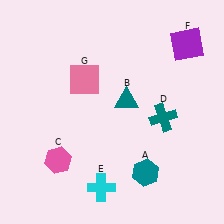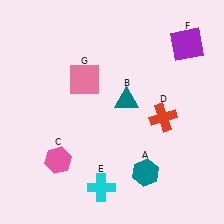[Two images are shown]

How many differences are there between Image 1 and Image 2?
There is 1 difference between the two images.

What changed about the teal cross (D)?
In Image 1, D is teal. In Image 2, it changed to red.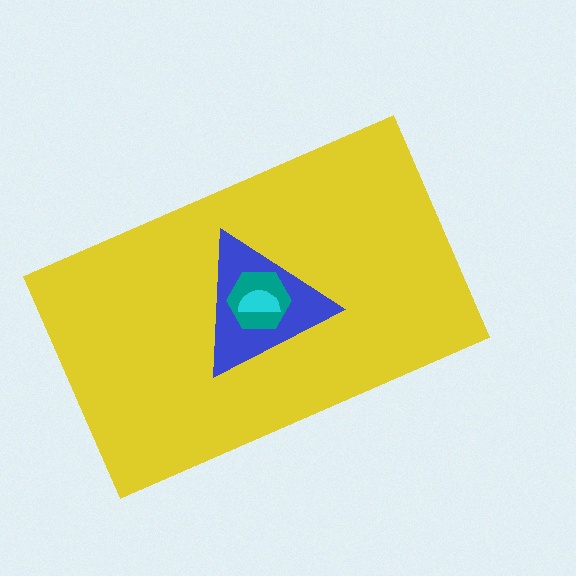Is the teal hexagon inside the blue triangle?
Yes.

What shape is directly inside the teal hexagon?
The cyan semicircle.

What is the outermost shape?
The yellow rectangle.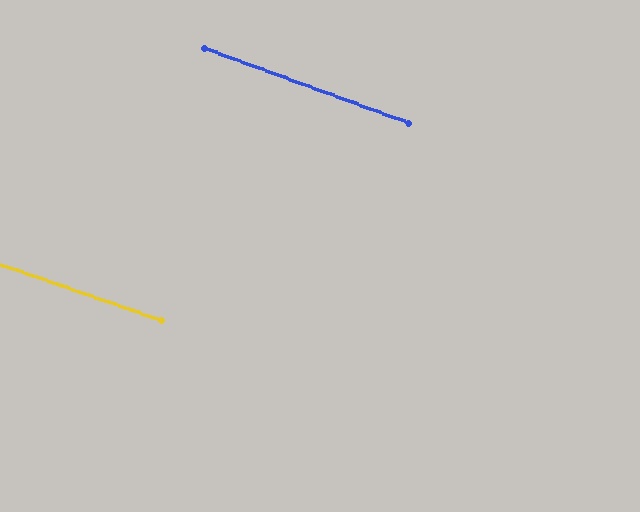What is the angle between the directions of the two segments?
Approximately 1 degree.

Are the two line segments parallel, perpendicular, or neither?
Parallel — their directions differ by only 0.9°.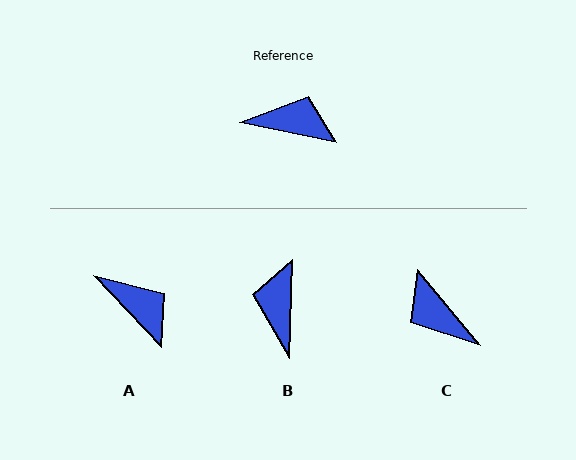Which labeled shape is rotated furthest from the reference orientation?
C, about 141 degrees away.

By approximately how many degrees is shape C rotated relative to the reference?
Approximately 141 degrees counter-clockwise.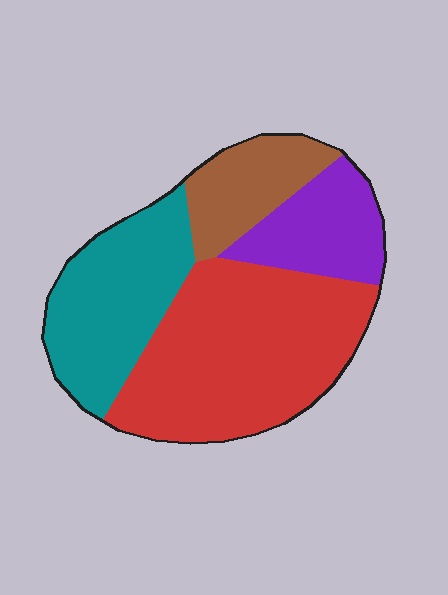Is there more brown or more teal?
Teal.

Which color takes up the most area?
Red, at roughly 45%.